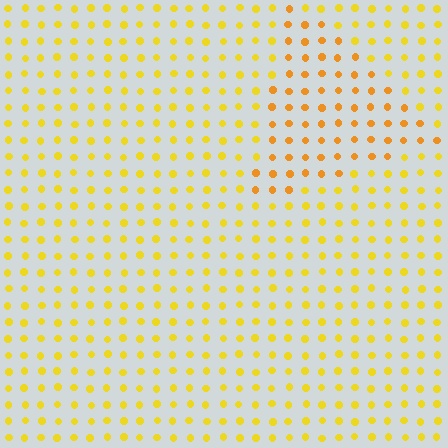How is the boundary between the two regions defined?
The boundary is defined purely by a slight shift in hue (about 21 degrees). Spacing, size, and orientation are identical on both sides.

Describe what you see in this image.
The image is filled with small yellow elements in a uniform arrangement. A triangle-shaped region is visible where the elements are tinted to a slightly different hue, forming a subtle color boundary.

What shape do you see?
I see a triangle.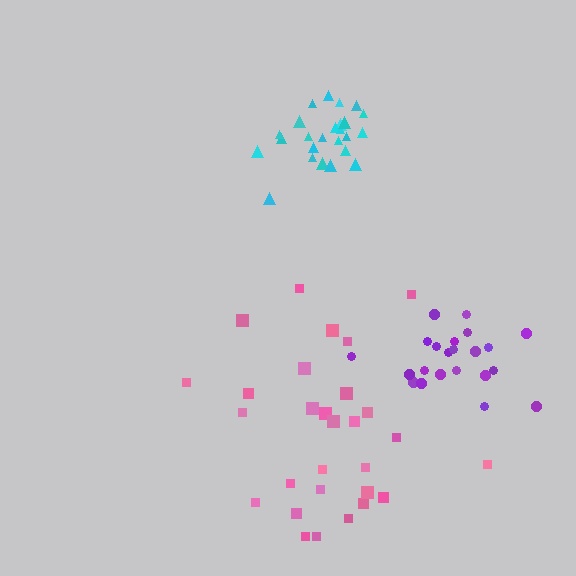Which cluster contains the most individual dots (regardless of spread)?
Pink (29).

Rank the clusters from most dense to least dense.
cyan, purple, pink.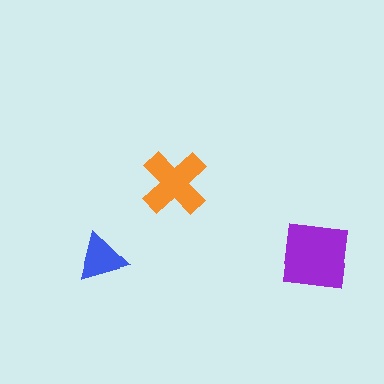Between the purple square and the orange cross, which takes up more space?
The purple square.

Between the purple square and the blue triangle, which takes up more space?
The purple square.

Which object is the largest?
The purple square.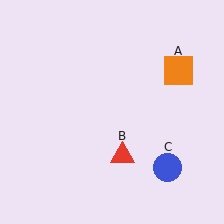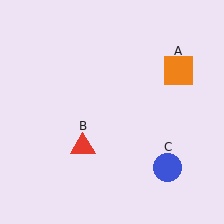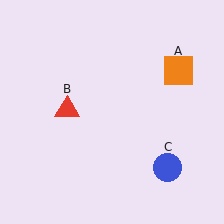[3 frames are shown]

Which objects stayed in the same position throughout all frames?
Orange square (object A) and blue circle (object C) remained stationary.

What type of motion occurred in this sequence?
The red triangle (object B) rotated clockwise around the center of the scene.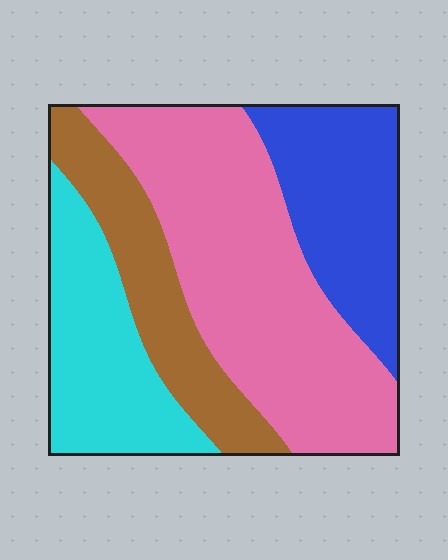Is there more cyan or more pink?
Pink.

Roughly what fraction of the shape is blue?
Blue takes up about one fifth (1/5) of the shape.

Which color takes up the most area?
Pink, at roughly 40%.